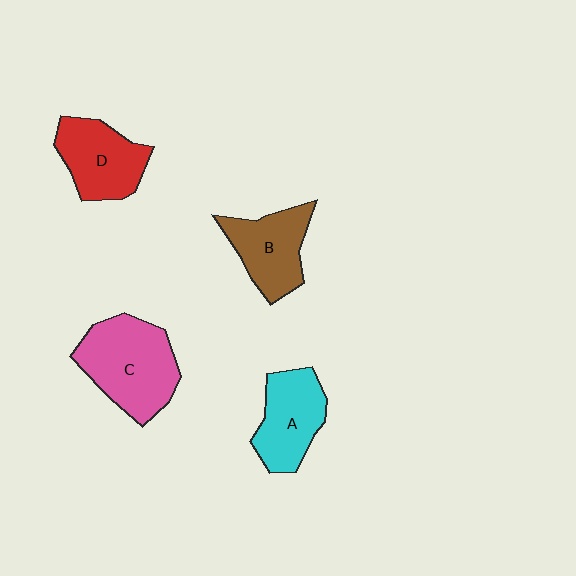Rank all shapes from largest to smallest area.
From largest to smallest: C (pink), D (red), A (cyan), B (brown).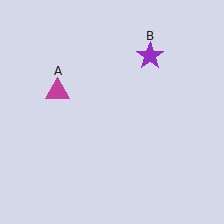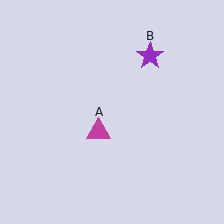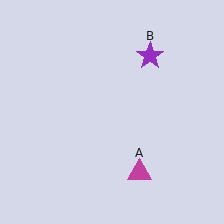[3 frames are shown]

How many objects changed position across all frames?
1 object changed position: magenta triangle (object A).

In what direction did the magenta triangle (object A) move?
The magenta triangle (object A) moved down and to the right.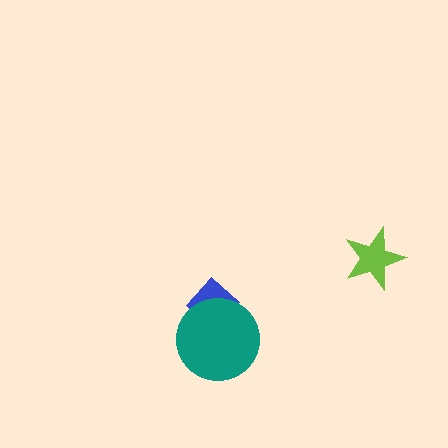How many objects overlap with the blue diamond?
1 object overlaps with the blue diamond.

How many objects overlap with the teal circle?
1 object overlaps with the teal circle.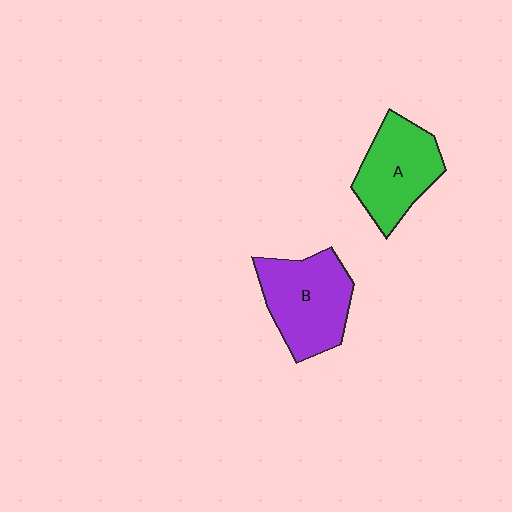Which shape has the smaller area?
Shape A (green).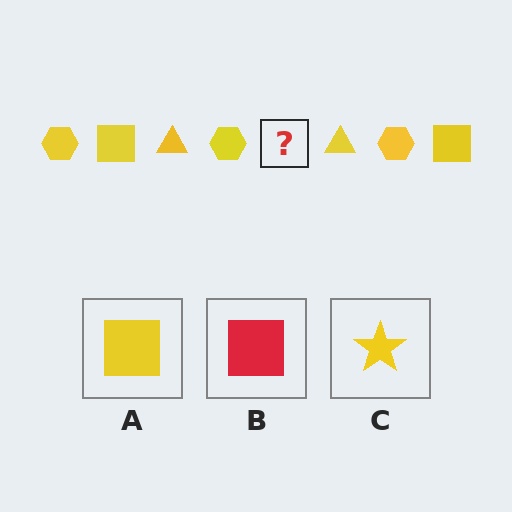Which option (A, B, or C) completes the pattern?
A.